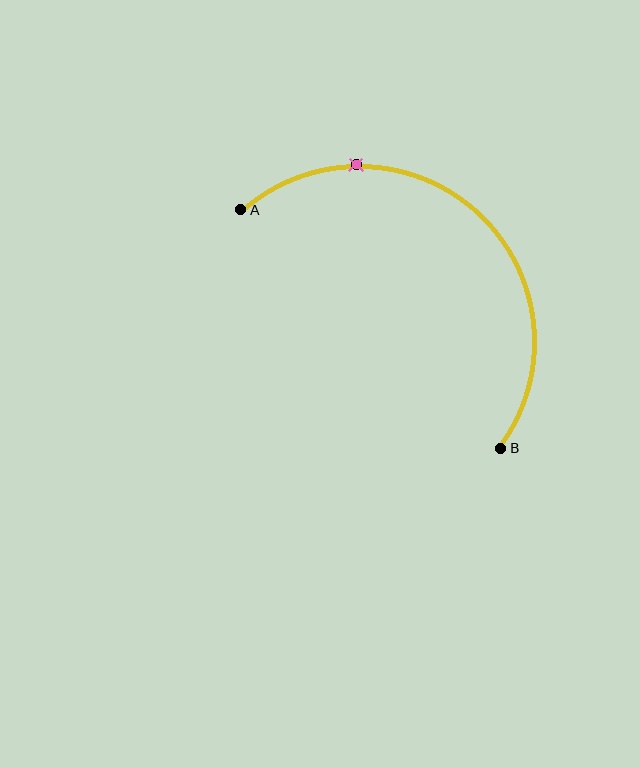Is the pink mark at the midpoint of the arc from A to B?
No. The pink mark lies on the arc but is closer to endpoint A. The arc midpoint would be at the point on the curve equidistant along the arc from both A and B.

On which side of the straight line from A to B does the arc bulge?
The arc bulges above and to the right of the straight line connecting A and B.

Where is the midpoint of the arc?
The arc midpoint is the point on the curve farthest from the straight line joining A and B. It sits above and to the right of that line.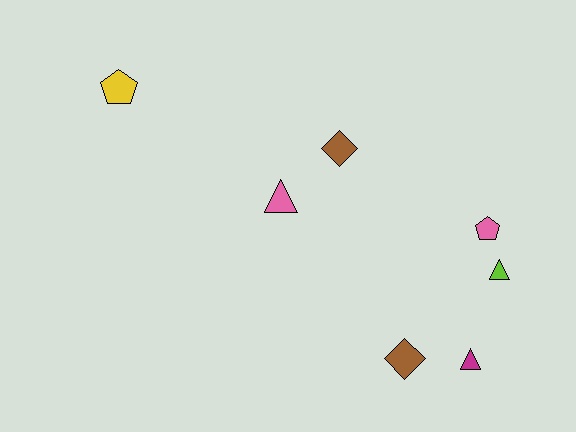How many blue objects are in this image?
There are no blue objects.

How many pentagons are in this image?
There are 2 pentagons.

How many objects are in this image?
There are 7 objects.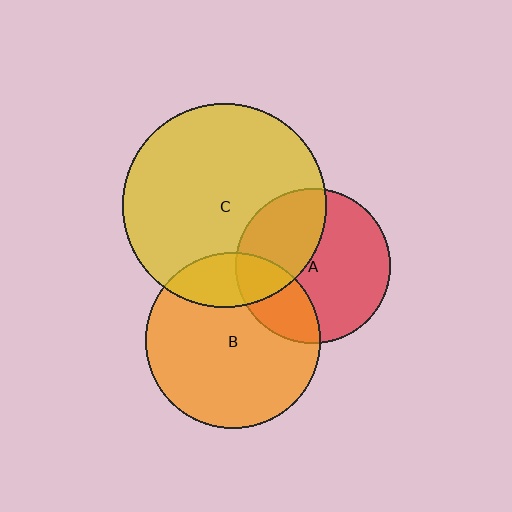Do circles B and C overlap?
Yes.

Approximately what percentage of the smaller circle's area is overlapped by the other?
Approximately 20%.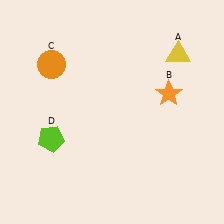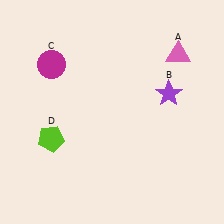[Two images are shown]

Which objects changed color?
A changed from yellow to pink. B changed from orange to purple. C changed from orange to magenta.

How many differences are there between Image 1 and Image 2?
There are 3 differences between the two images.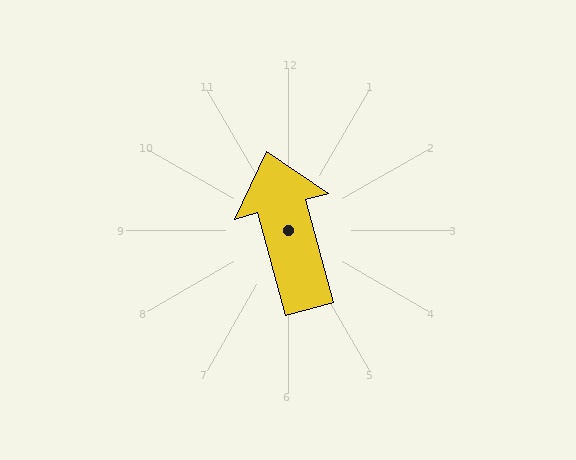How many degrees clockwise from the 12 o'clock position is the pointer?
Approximately 345 degrees.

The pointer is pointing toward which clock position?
Roughly 11 o'clock.